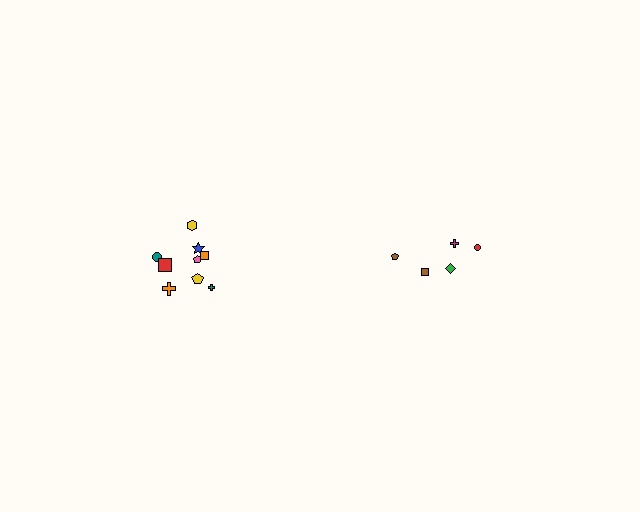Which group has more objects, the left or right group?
The left group.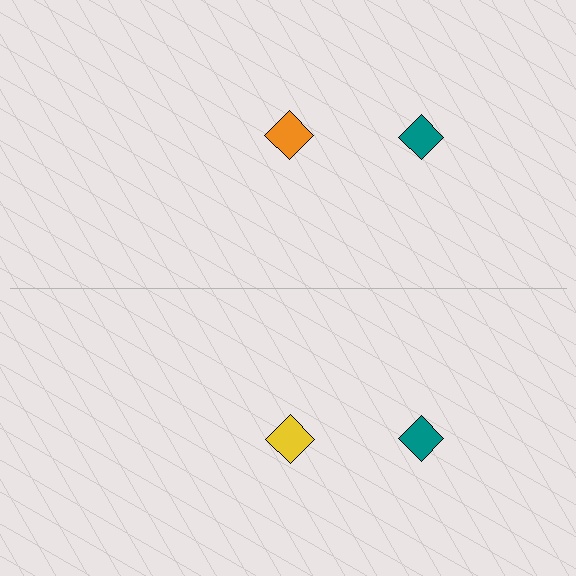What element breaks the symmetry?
The yellow diamond on the bottom side breaks the symmetry — its mirror counterpart is orange.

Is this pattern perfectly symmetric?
No, the pattern is not perfectly symmetric. The yellow diamond on the bottom side breaks the symmetry — its mirror counterpart is orange.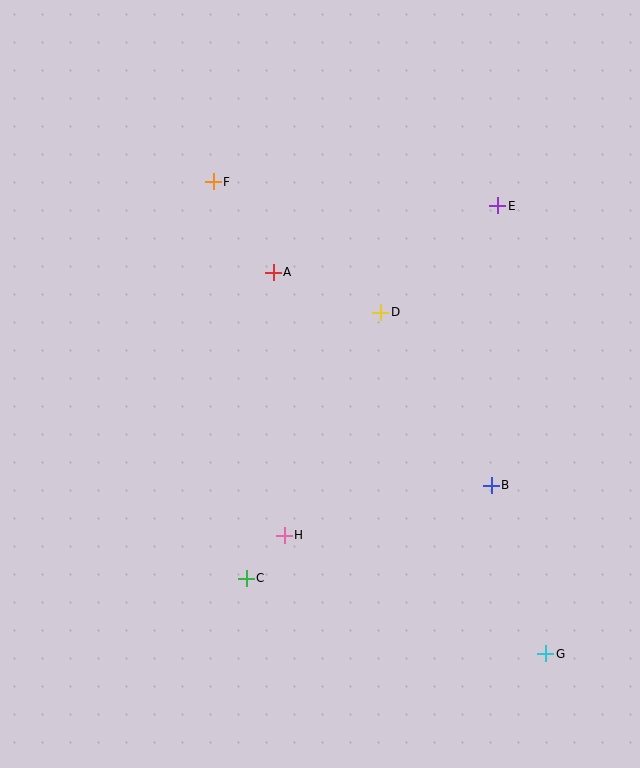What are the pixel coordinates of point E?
Point E is at (498, 206).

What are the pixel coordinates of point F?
Point F is at (213, 182).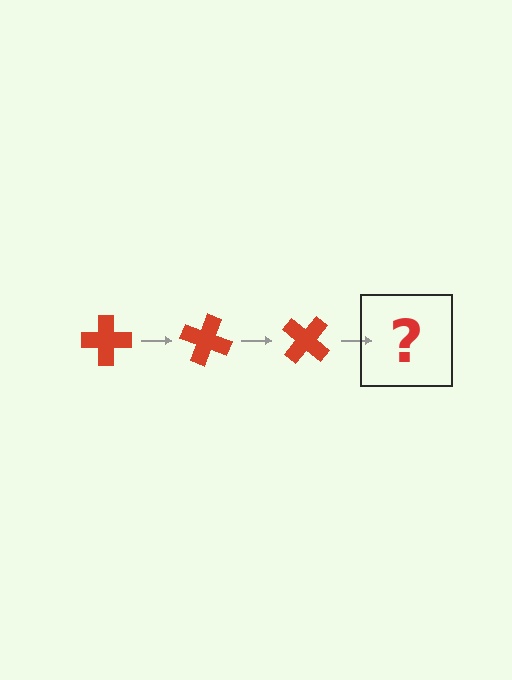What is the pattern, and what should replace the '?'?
The pattern is that the cross rotates 20 degrees each step. The '?' should be a red cross rotated 60 degrees.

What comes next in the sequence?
The next element should be a red cross rotated 60 degrees.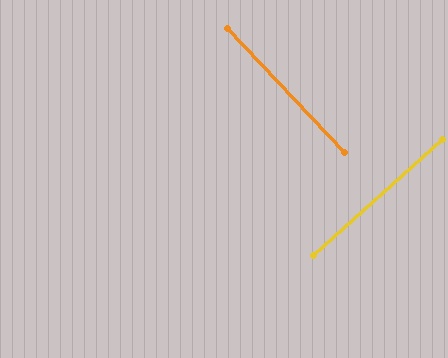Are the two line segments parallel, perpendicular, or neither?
Perpendicular — they meet at approximately 89°.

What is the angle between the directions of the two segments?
Approximately 89 degrees.